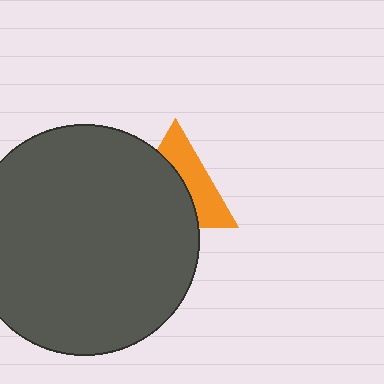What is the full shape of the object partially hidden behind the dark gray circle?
The partially hidden object is an orange triangle.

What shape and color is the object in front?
The object in front is a dark gray circle.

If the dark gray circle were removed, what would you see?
You would see the complete orange triangle.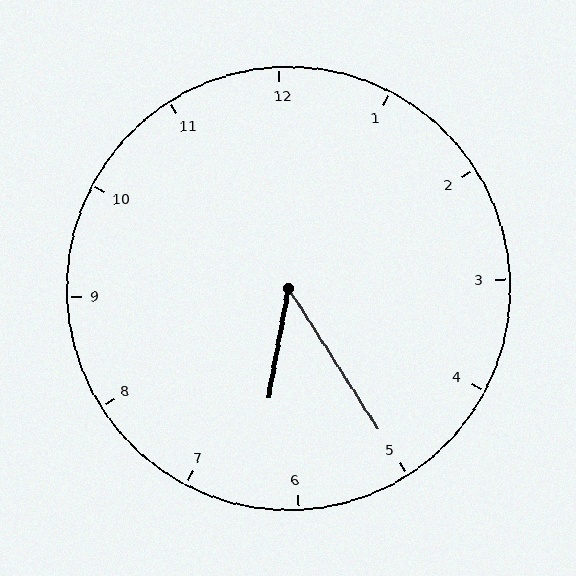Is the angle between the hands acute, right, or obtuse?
It is acute.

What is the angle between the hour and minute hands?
Approximately 42 degrees.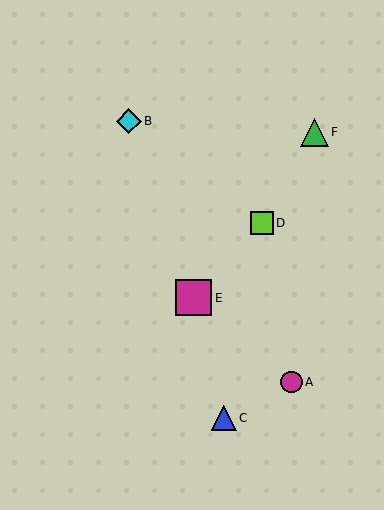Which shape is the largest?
The magenta square (labeled E) is the largest.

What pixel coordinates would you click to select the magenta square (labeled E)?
Click at (194, 298) to select the magenta square E.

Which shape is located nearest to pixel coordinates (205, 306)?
The magenta square (labeled E) at (194, 298) is nearest to that location.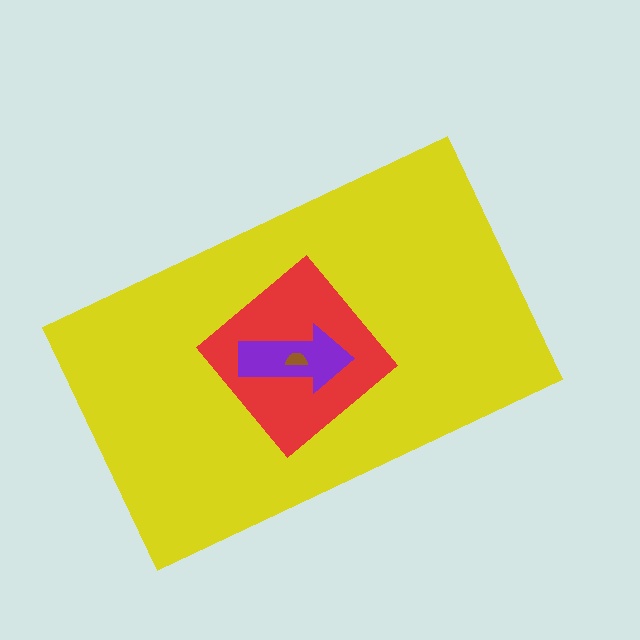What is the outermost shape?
The yellow rectangle.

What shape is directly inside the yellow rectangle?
The red diamond.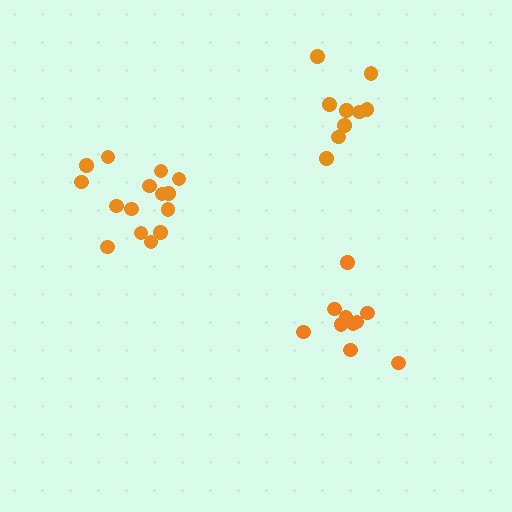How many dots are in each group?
Group 1: 15 dots, Group 2: 11 dots, Group 3: 9 dots (35 total).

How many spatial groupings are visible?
There are 3 spatial groupings.